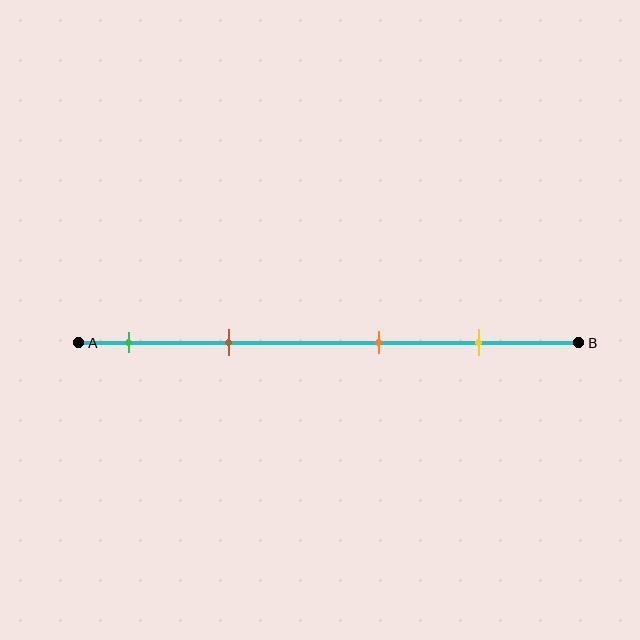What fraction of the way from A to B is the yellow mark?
The yellow mark is approximately 80% (0.8) of the way from A to B.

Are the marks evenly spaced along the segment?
No, the marks are not evenly spaced.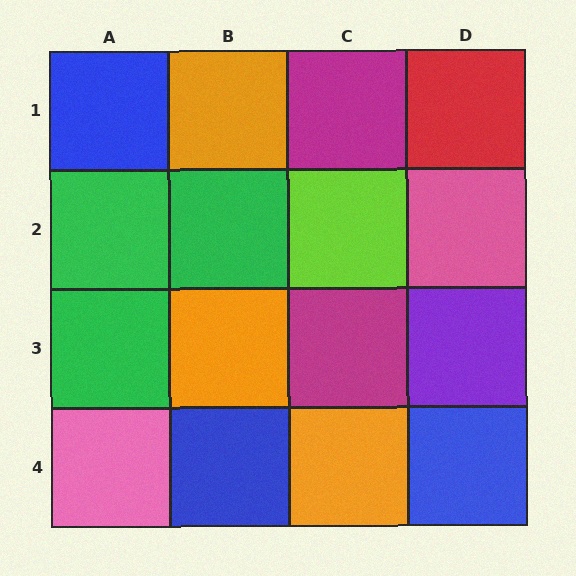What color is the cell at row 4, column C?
Orange.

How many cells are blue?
3 cells are blue.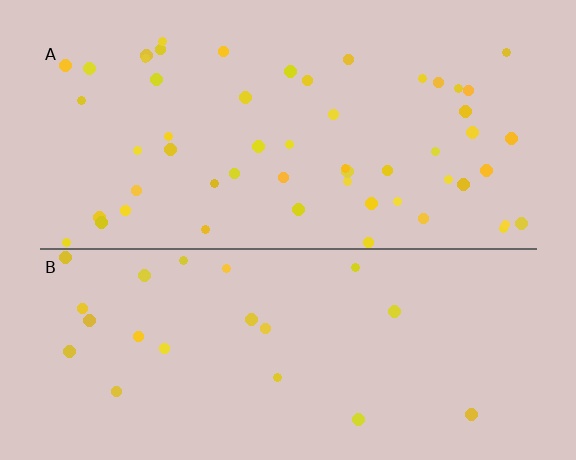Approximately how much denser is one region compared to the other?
Approximately 2.5× — region A over region B.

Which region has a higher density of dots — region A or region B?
A (the top).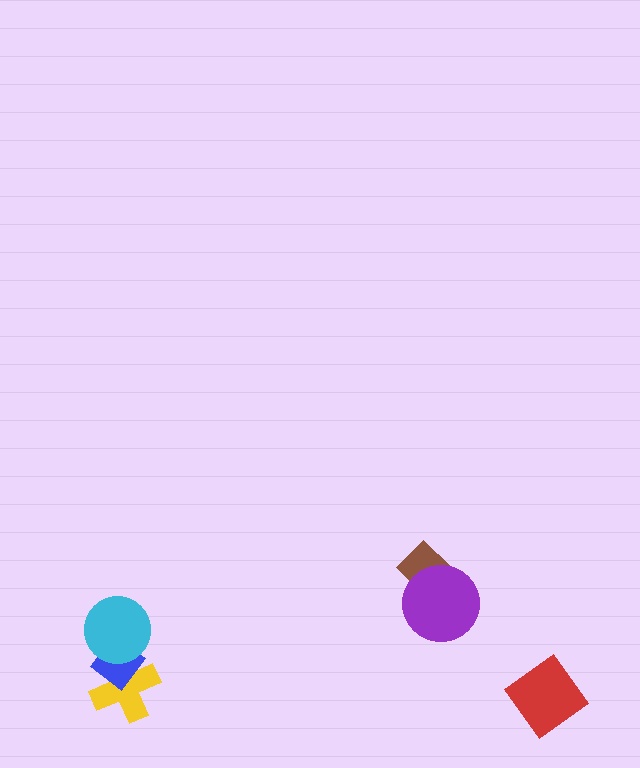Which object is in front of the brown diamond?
The purple circle is in front of the brown diamond.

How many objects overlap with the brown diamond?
1 object overlaps with the brown diamond.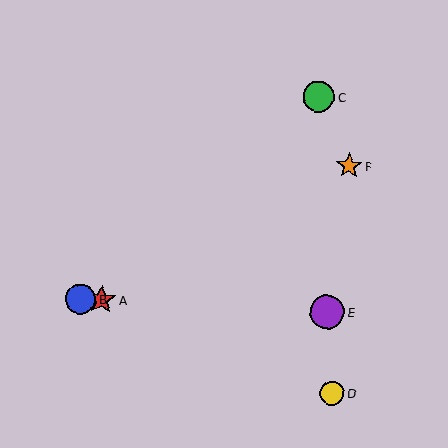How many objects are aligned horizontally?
3 objects (A, B, E) are aligned horizontally.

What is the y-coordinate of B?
Object B is at y≈299.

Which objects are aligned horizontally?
Objects A, B, E are aligned horizontally.